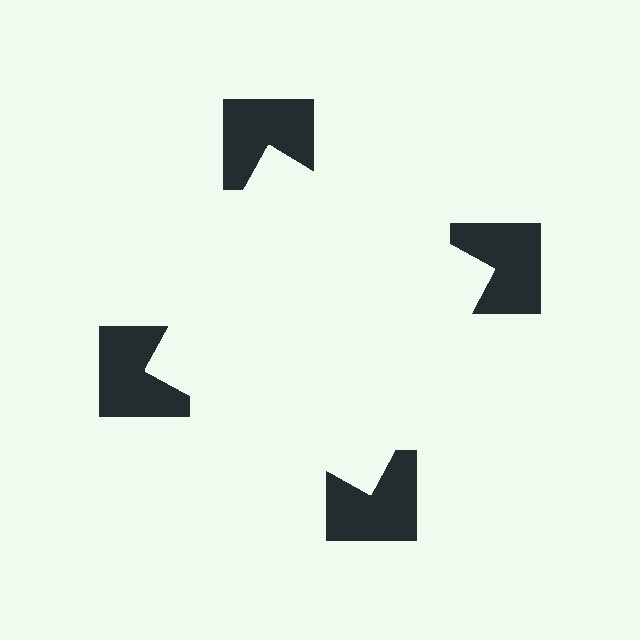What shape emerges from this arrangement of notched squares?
An illusory square — its edges are inferred from the aligned wedge cuts in the notched squares, not physically drawn.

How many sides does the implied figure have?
4 sides.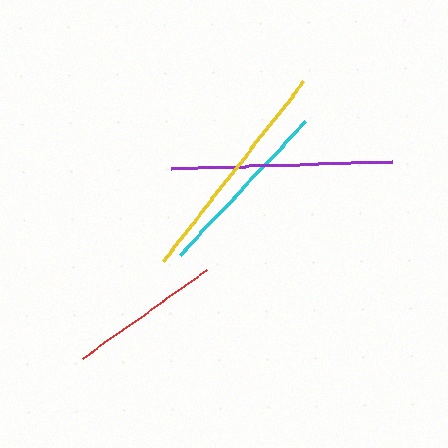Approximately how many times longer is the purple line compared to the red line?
The purple line is approximately 1.4 times the length of the red line.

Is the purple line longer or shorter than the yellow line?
The yellow line is longer than the purple line.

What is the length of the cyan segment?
The cyan segment is approximately 183 pixels long.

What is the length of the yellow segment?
The yellow segment is approximately 228 pixels long.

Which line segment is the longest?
The yellow line is the longest at approximately 228 pixels.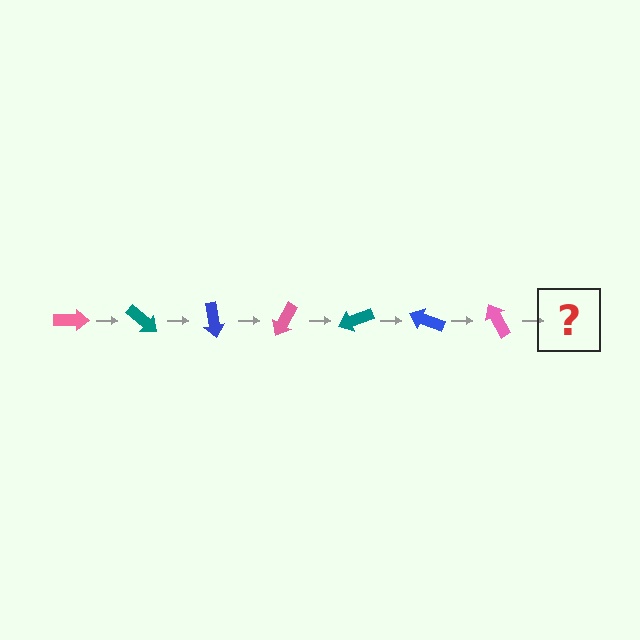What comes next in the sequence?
The next element should be a teal arrow, rotated 280 degrees from the start.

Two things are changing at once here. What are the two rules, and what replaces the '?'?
The two rules are that it rotates 40 degrees each step and the color cycles through pink, teal, and blue. The '?' should be a teal arrow, rotated 280 degrees from the start.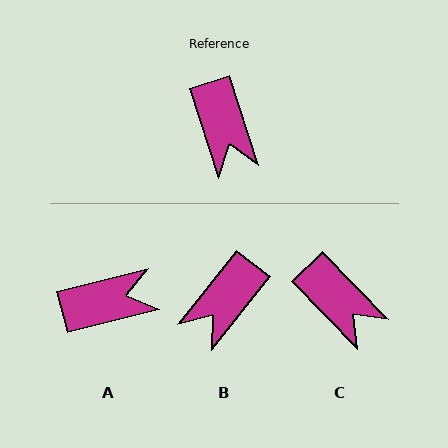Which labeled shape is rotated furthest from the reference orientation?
A, about 87 degrees away.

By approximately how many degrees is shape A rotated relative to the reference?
Approximately 87 degrees counter-clockwise.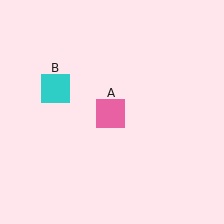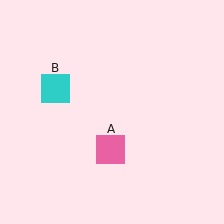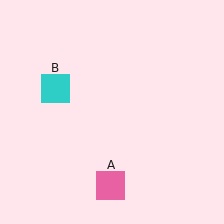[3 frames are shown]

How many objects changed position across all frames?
1 object changed position: pink square (object A).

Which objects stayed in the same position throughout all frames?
Cyan square (object B) remained stationary.